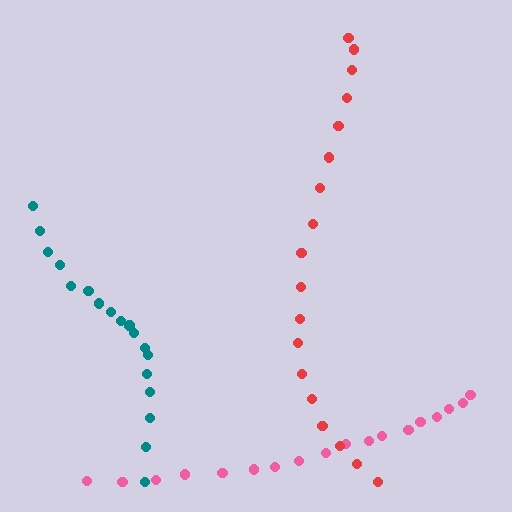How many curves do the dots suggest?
There are 3 distinct paths.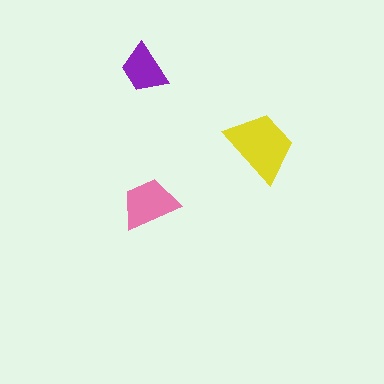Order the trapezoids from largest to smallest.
the yellow one, the pink one, the purple one.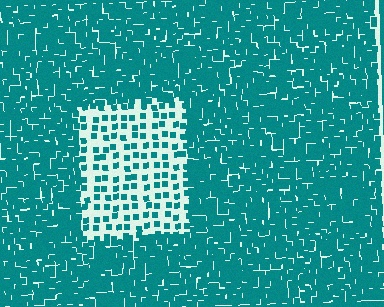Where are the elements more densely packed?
The elements are more densely packed outside the rectangle boundary.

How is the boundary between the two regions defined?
The boundary is defined by a change in element density (approximately 3.1x ratio). All elements are the same color, size, and shape.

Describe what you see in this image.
The image contains small teal elements arranged at two different densities. A rectangle-shaped region is visible where the elements are less densely packed than the surrounding area.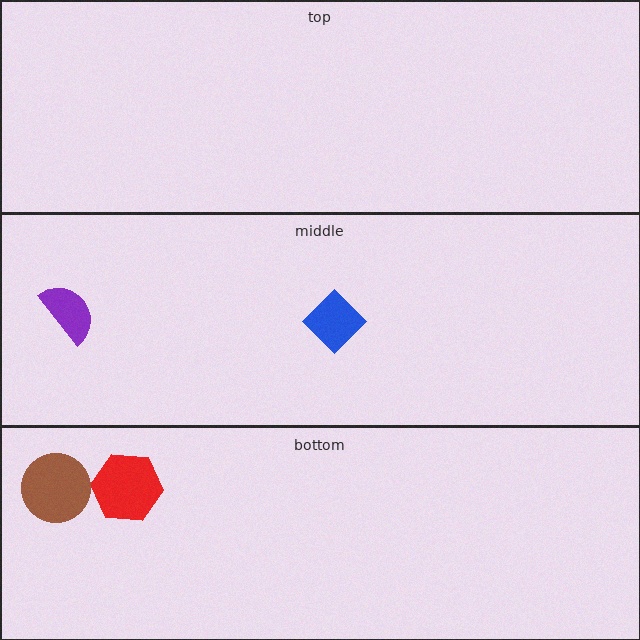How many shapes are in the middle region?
2.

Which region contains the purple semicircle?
The middle region.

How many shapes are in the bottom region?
2.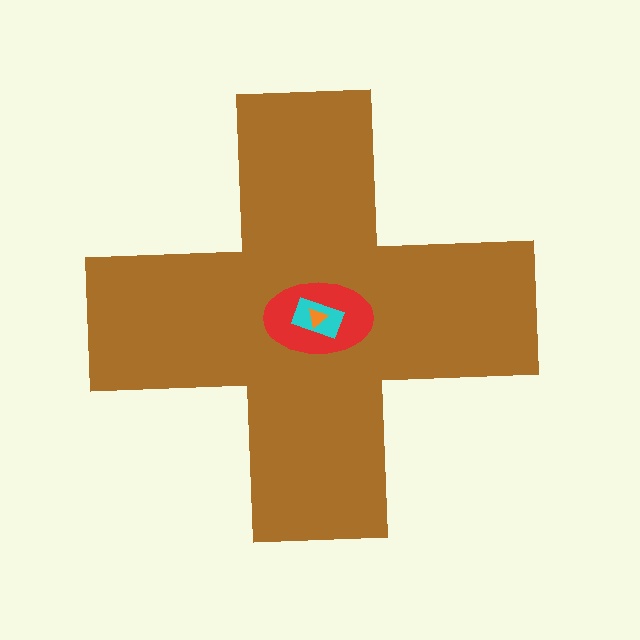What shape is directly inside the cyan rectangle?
The orange triangle.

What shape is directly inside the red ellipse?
The cyan rectangle.